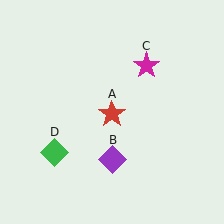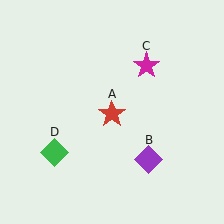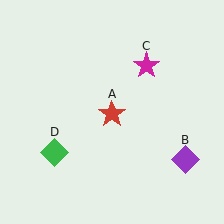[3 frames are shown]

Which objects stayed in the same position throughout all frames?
Red star (object A) and magenta star (object C) and green diamond (object D) remained stationary.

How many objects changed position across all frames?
1 object changed position: purple diamond (object B).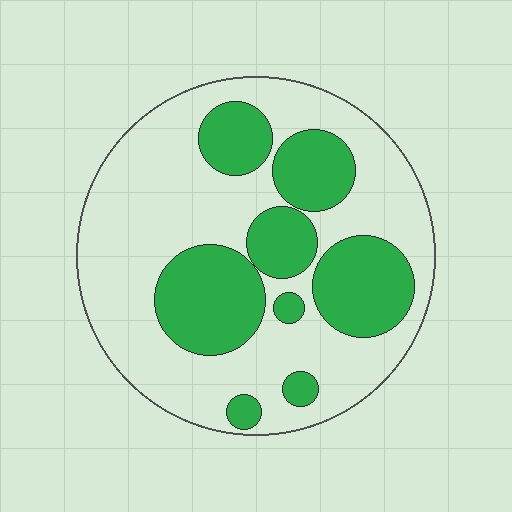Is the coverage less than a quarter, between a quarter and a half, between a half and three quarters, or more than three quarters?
Between a quarter and a half.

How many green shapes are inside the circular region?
8.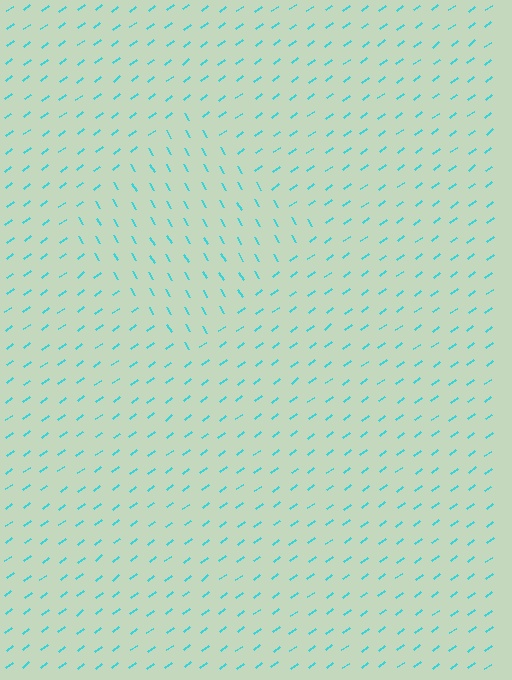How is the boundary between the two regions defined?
The boundary is defined purely by a change in line orientation (approximately 84 degrees difference). All lines are the same color and thickness.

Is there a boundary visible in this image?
Yes, there is a texture boundary formed by a change in line orientation.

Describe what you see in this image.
The image is filled with small cyan line segments. A diamond region in the image has lines oriented differently from the surrounding lines, creating a visible texture boundary.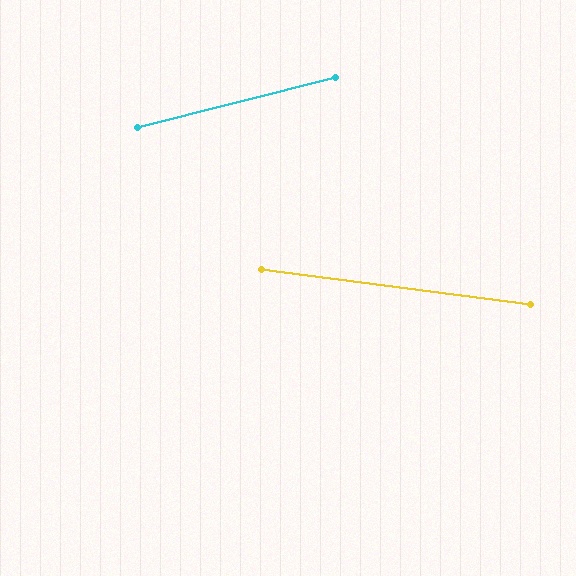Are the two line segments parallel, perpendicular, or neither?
Neither parallel nor perpendicular — they differ by about 22°.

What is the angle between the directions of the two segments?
Approximately 22 degrees.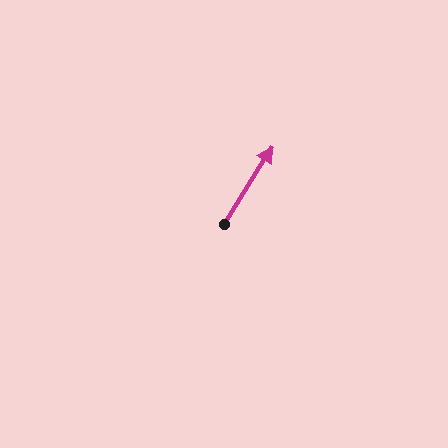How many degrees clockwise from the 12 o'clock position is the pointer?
Approximately 32 degrees.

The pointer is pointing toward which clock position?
Roughly 1 o'clock.